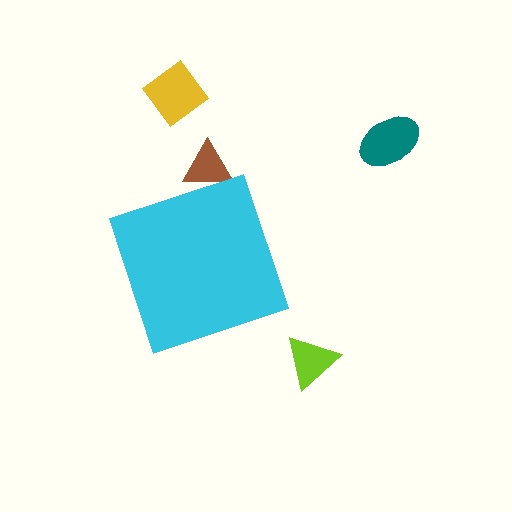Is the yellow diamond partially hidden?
No, the yellow diamond is fully visible.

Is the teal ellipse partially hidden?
No, the teal ellipse is fully visible.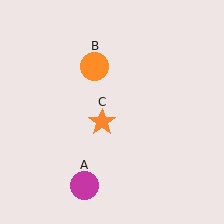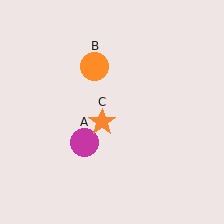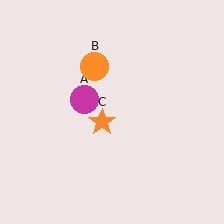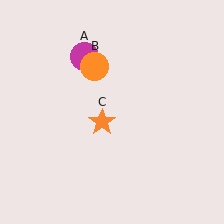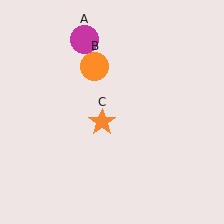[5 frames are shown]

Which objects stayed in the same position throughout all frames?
Orange circle (object B) and orange star (object C) remained stationary.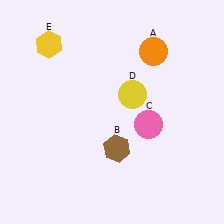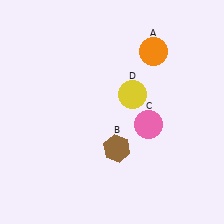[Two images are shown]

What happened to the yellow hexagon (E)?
The yellow hexagon (E) was removed in Image 2. It was in the top-left area of Image 1.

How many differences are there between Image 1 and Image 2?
There is 1 difference between the two images.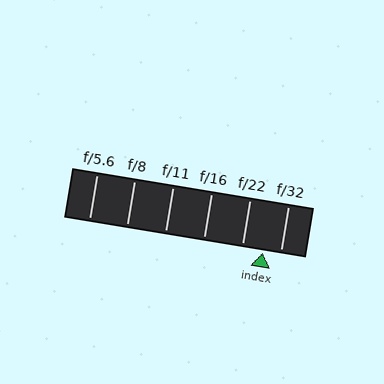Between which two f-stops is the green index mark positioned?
The index mark is between f/22 and f/32.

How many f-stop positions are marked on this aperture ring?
There are 6 f-stop positions marked.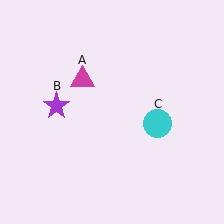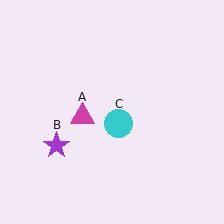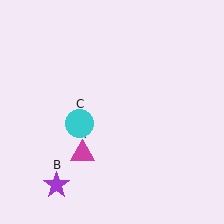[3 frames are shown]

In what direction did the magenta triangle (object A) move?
The magenta triangle (object A) moved down.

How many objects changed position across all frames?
3 objects changed position: magenta triangle (object A), purple star (object B), cyan circle (object C).